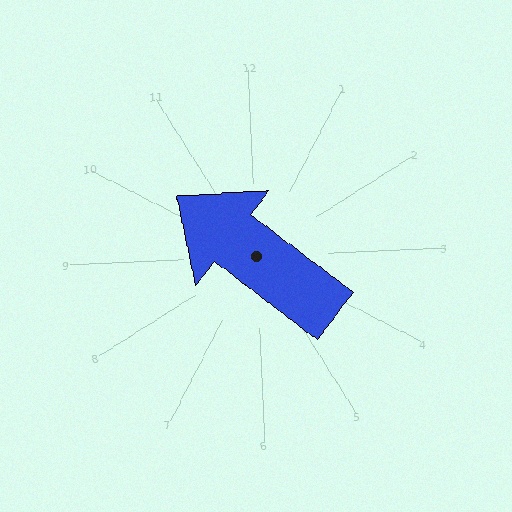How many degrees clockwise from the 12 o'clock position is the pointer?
Approximately 310 degrees.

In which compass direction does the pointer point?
Northwest.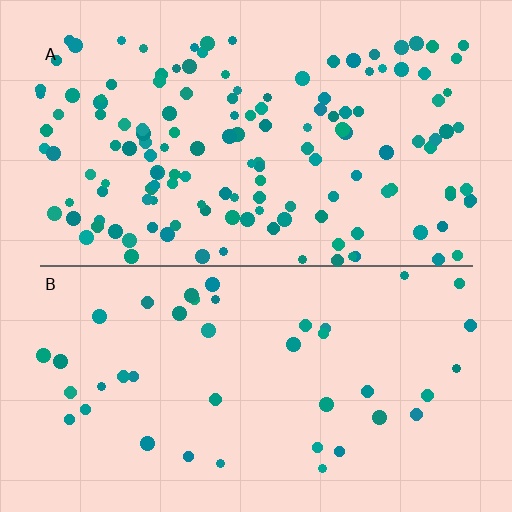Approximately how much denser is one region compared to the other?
Approximately 3.5× — region A over region B.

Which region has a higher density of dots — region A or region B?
A (the top).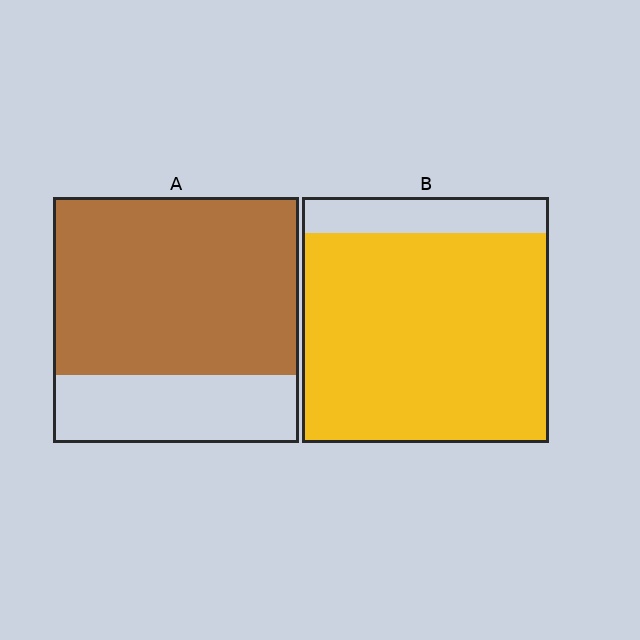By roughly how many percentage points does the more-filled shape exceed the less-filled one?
By roughly 15 percentage points (B over A).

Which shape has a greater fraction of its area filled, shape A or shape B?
Shape B.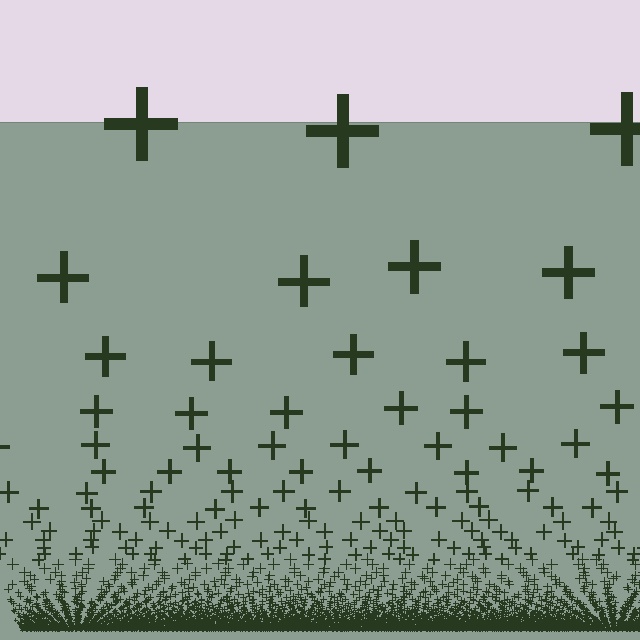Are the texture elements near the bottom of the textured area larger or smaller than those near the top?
Smaller. The gradient is inverted — elements near the bottom are smaller and denser.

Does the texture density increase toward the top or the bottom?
Density increases toward the bottom.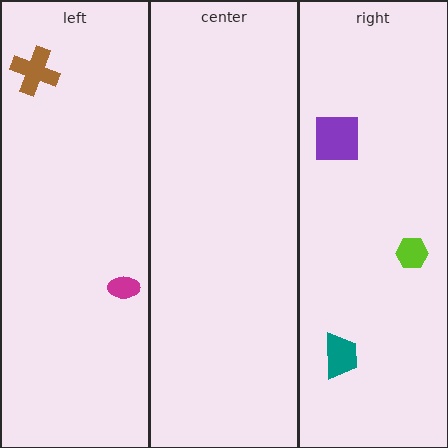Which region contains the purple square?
The right region.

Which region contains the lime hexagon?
The right region.